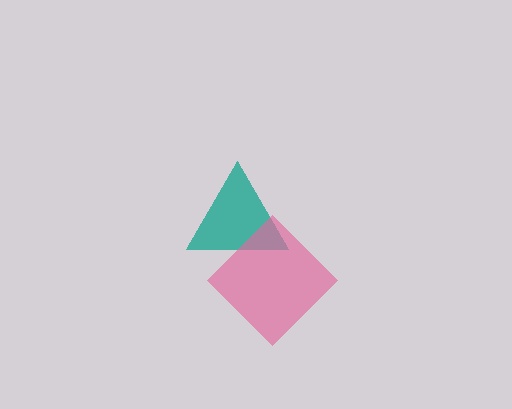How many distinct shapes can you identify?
There are 2 distinct shapes: a teal triangle, a pink diamond.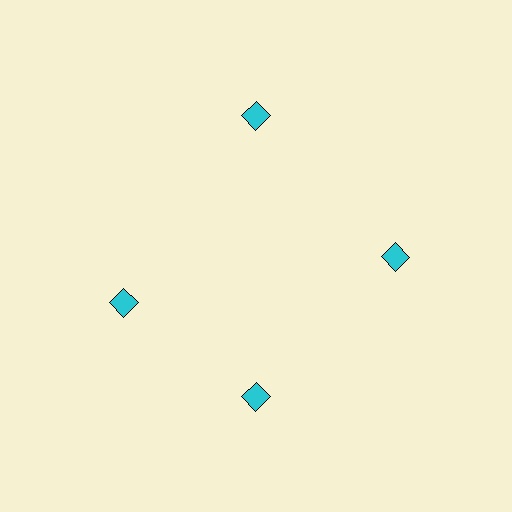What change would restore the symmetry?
The symmetry would be restored by rotating it back into even spacing with its neighbors so that all 4 diamonds sit at equal angles and equal distance from the center.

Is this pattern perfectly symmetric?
No. The 4 cyan diamonds are arranged in a ring, but one element near the 9 o'clock position is rotated out of alignment along the ring, breaking the 4-fold rotational symmetry.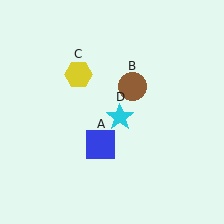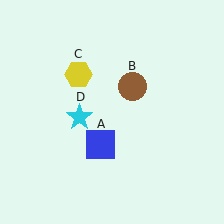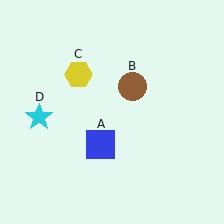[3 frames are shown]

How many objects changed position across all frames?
1 object changed position: cyan star (object D).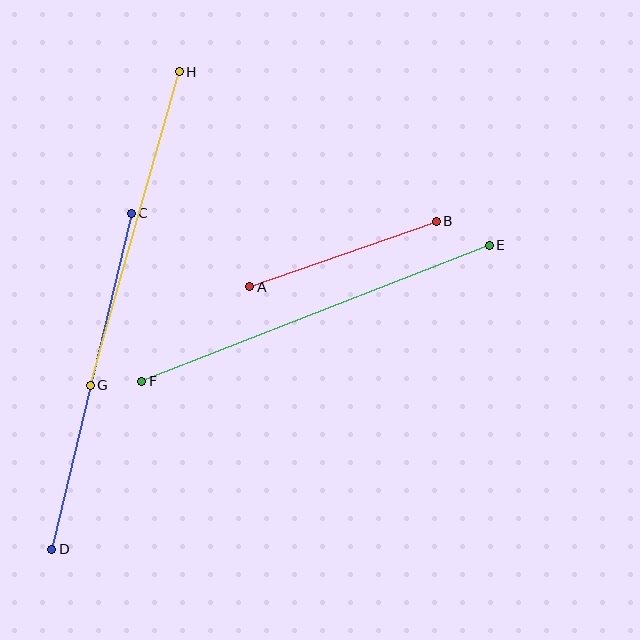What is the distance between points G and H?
The distance is approximately 326 pixels.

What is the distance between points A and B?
The distance is approximately 198 pixels.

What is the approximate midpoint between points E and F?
The midpoint is at approximately (315, 313) pixels.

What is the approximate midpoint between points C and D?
The midpoint is at approximately (91, 381) pixels.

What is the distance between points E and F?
The distance is approximately 373 pixels.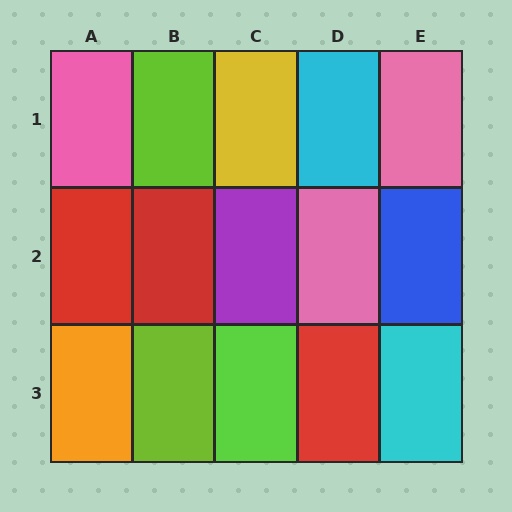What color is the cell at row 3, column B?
Lime.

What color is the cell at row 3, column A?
Orange.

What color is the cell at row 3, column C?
Lime.